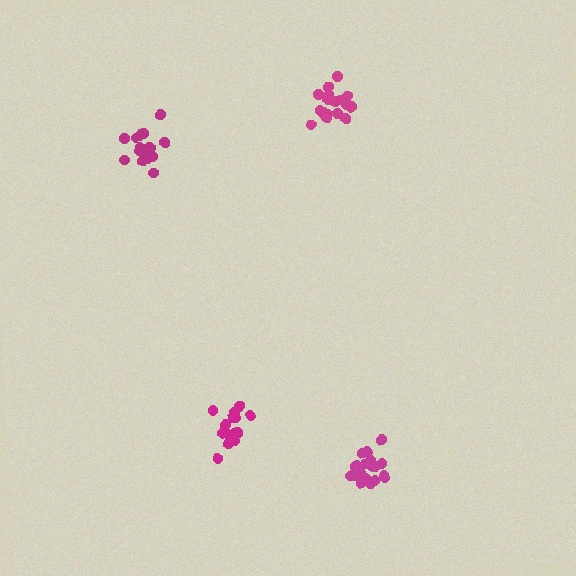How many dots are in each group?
Group 1: 18 dots, Group 2: 20 dots, Group 3: 18 dots, Group 4: 17 dots (73 total).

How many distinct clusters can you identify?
There are 4 distinct clusters.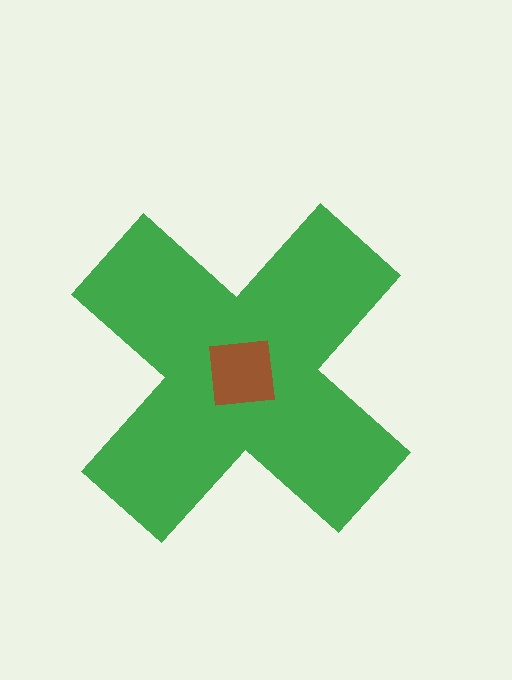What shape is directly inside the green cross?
The brown square.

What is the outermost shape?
The green cross.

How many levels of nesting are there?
2.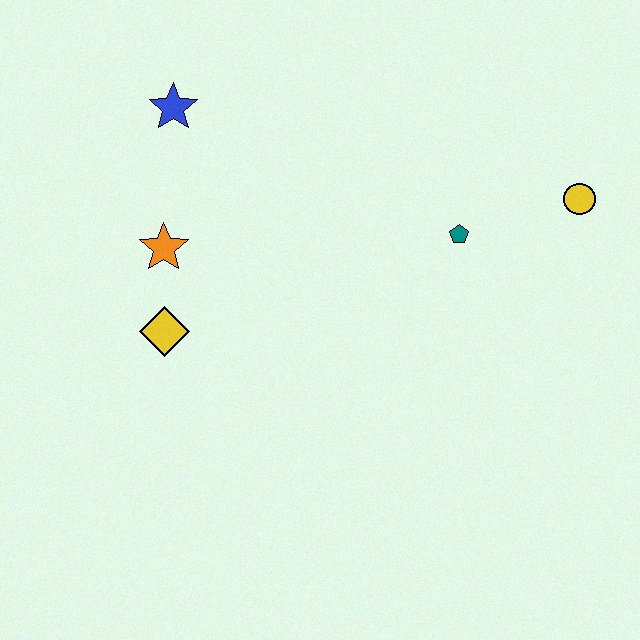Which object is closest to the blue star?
The orange star is closest to the blue star.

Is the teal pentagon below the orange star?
No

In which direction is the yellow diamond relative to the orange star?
The yellow diamond is below the orange star.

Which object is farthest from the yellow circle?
The yellow diamond is farthest from the yellow circle.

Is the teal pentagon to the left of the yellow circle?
Yes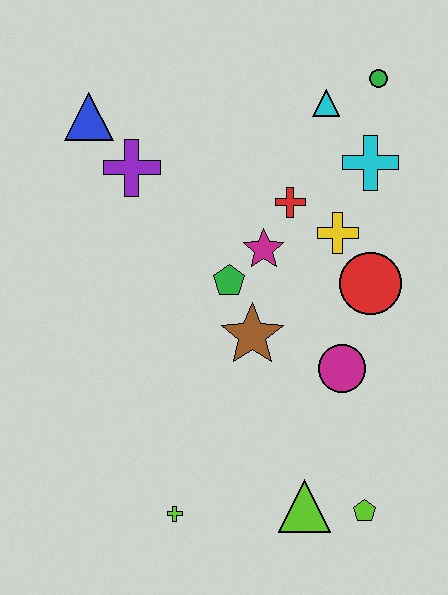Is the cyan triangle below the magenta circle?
No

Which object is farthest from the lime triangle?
The blue triangle is farthest from the lime triangle.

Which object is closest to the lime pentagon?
The lime triangle is closest to the lime pentagon.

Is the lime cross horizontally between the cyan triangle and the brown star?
No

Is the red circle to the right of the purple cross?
Yes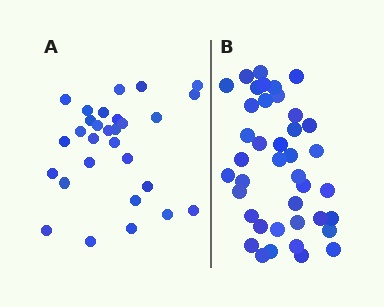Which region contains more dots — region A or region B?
Region B (the right region) has more dots.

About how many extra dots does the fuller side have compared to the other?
Region B has roughly 12 or so more dots than region A.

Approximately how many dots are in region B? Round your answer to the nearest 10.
About 40 dots.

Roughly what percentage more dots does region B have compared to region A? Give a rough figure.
About 40% more.